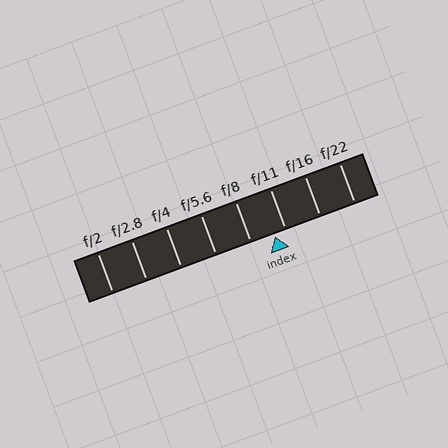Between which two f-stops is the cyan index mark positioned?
The index mark is between f/8 and f/11.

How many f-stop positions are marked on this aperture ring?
There are 8 f-stop positions marked.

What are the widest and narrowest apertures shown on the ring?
The widest aperture shown is f/2 and the narrowest is f/22.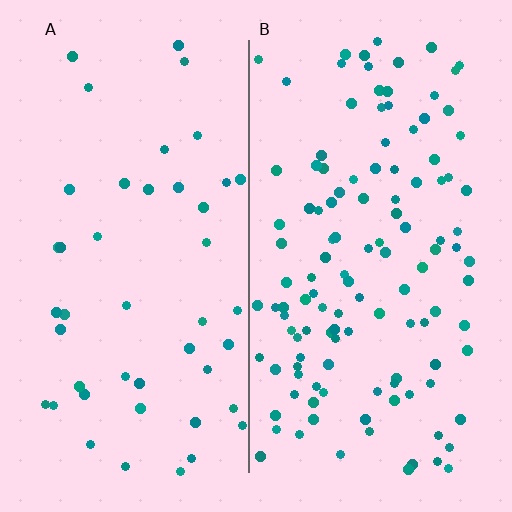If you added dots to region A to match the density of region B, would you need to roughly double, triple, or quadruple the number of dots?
Approximately triple.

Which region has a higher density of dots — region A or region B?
B (the right).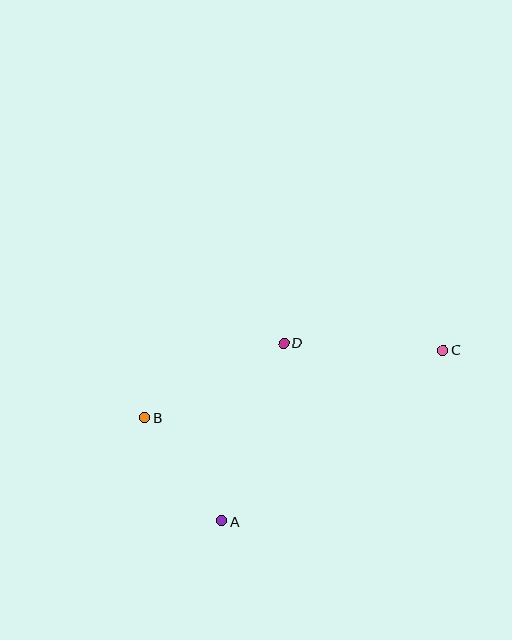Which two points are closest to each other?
Points A and B are closest to each other.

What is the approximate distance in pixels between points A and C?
The distance between A and C is approximately 280 pixels.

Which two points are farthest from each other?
Points B and C are farthest from each other.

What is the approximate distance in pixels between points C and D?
The distance between C and D is approximately 160 pixels.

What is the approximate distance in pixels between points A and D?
The distance between A and D is approximately 189 pixels.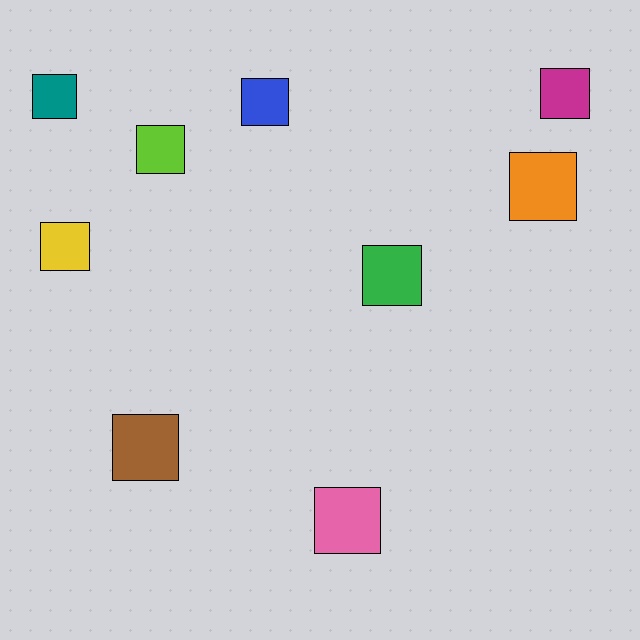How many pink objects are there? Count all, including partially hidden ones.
There is 1 pink object.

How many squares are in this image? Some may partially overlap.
There are 9 squares.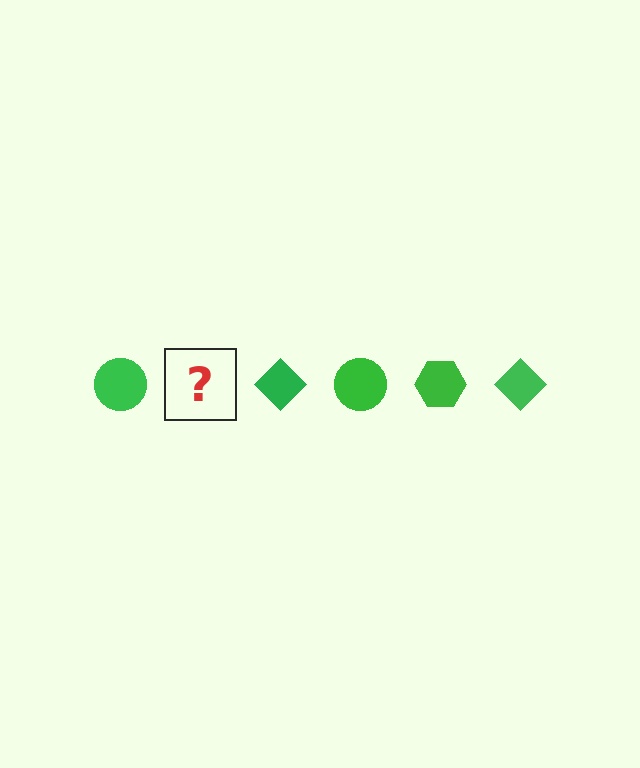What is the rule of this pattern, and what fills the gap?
The rule is that the pattern cycles through circle, hexagon, diamond shapes in green. The gap should be filled with a green hexagon.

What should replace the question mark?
The question mark should be replaced with a green hexagon.